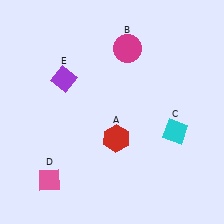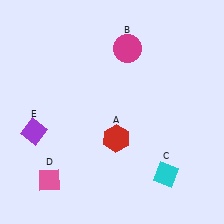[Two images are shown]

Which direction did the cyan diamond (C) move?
The cyan diamond (C) moved down.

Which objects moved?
The objects that moved are: the cyan diamond (C), the purple diamond (E).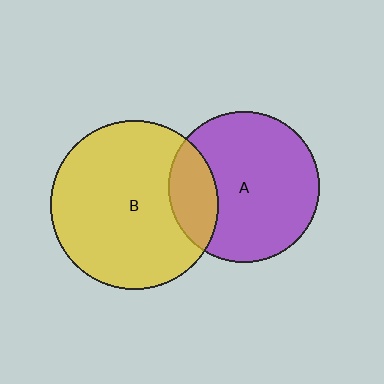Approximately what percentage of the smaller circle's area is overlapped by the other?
Approximately 20%.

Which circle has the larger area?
Circle B (yellow).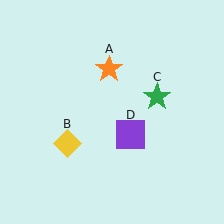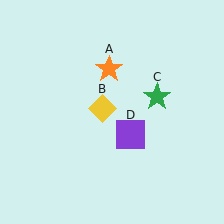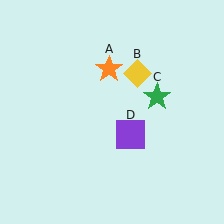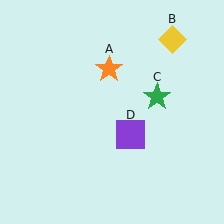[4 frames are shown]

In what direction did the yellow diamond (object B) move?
The yellow diamond (object B) moved up and to the right.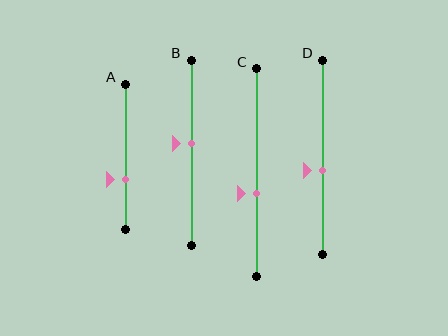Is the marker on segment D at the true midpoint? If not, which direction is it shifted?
No, the marker on segment D is shifted downward by about 7% of the segment length.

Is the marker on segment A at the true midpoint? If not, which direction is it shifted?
No, the marker on segment A is shifted downward by about 16% of the segment length.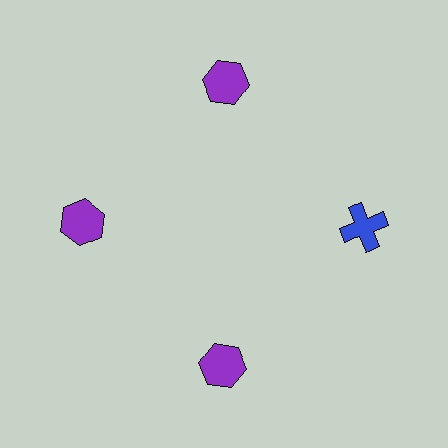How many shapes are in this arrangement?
There are 4 shapes arranged in a ring pattern.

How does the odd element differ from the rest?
It differs in both color (blue instead of purple) and shape (cross instead of hexagon).